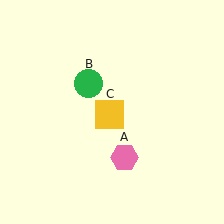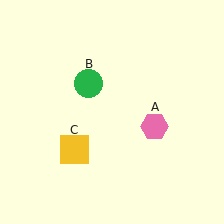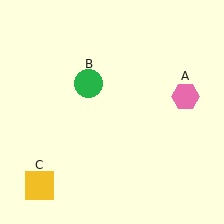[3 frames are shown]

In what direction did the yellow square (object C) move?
The yellow square (object C) moved down and to the left.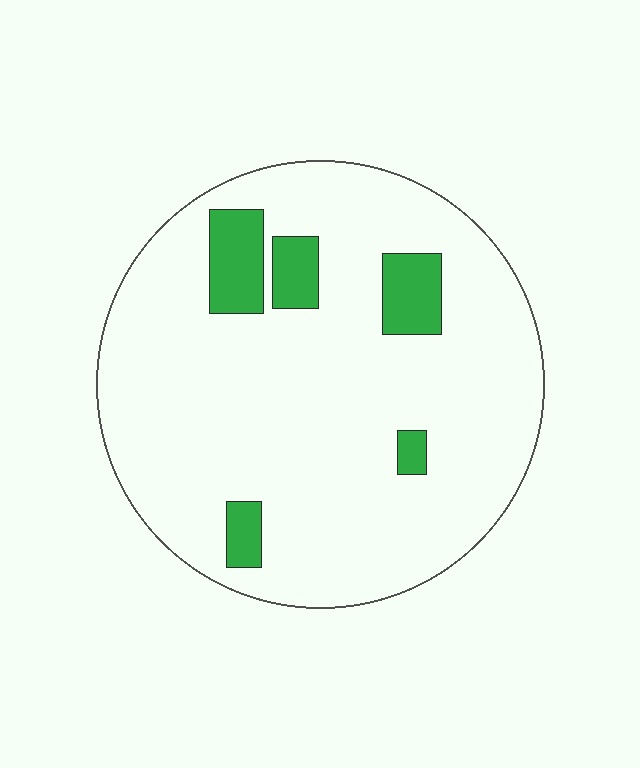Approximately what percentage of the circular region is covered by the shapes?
Approximately 10%.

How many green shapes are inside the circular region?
5.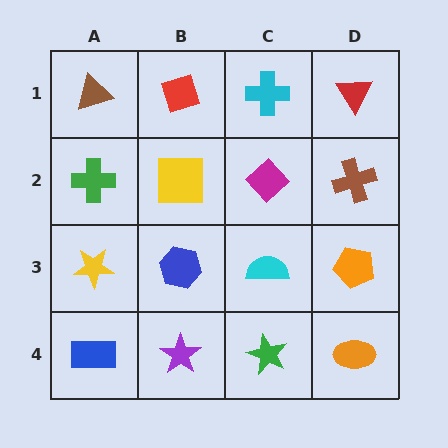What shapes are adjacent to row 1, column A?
A green cross (row 2, column A), a red diamond (row 1, column B).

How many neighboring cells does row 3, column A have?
3.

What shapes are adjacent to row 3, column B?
A yellow square (row 2, column B), a purple star (row 4, column B), a yellow star (row 3, column A), a cyan semicircle (row 3, column C).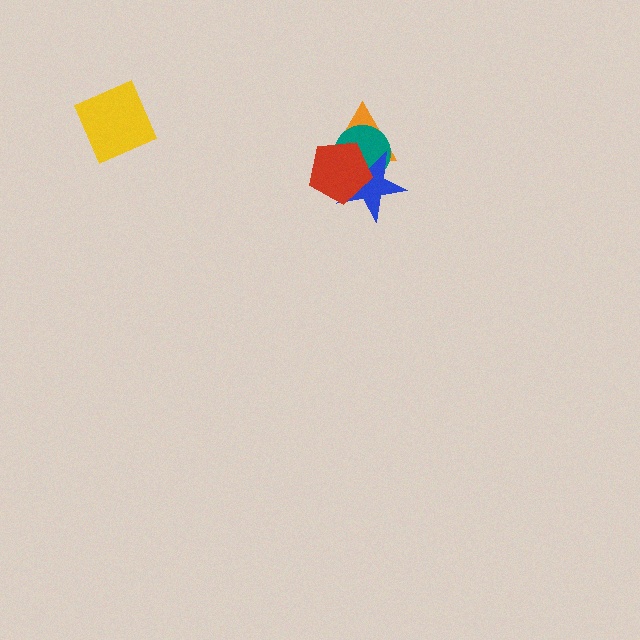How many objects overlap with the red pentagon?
3 objects overlap with the red pentagon.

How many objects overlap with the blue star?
3 objects overlap with the blue star.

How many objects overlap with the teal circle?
3 objects overlap with the teal circle.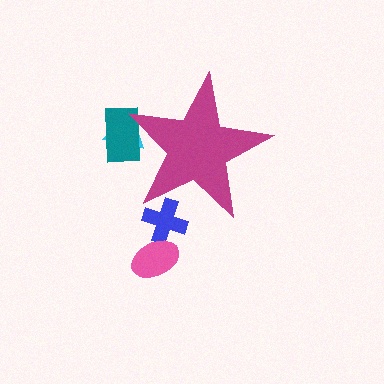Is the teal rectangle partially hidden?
Yes, the teal rectangle is partially hidden behind the magenta star.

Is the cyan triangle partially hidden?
Yes, the cyan triangle is partially hidden behind the magenta star.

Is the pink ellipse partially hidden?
No, the pink ellipse is fully visible.